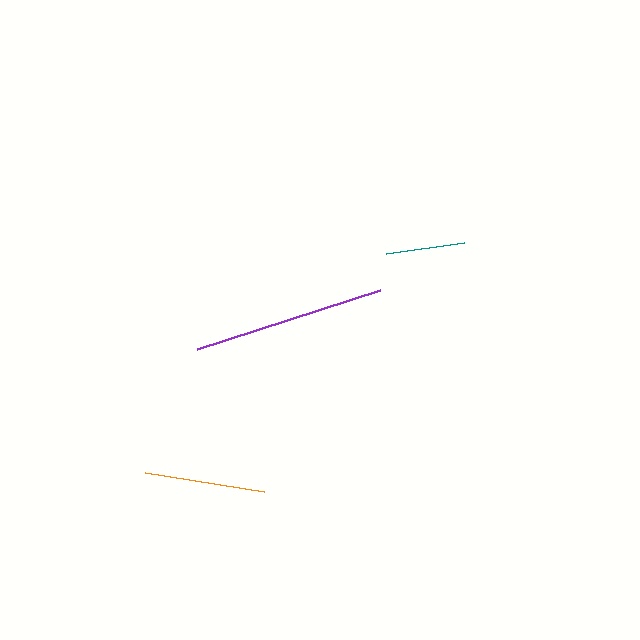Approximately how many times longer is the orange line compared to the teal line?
The orange line is approximately 1.5 times the length of the teal line.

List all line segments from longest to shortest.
From longest to shortest: purple, orange, teal.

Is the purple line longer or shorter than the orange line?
The purple line is longer than the orange line.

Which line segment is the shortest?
The teal line is the shortest at approximately 79 pixels.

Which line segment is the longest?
The purple line is the longest at approximately 192 pixels.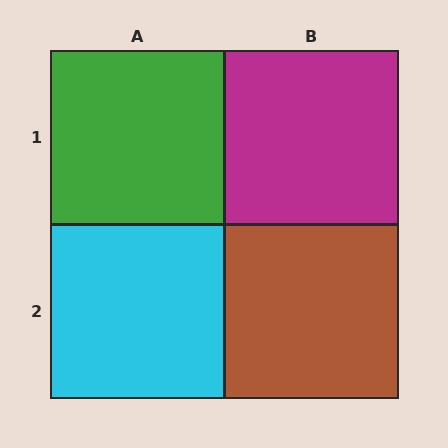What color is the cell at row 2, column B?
Brown.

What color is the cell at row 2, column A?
Cyan.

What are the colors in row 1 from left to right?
Green, magenta.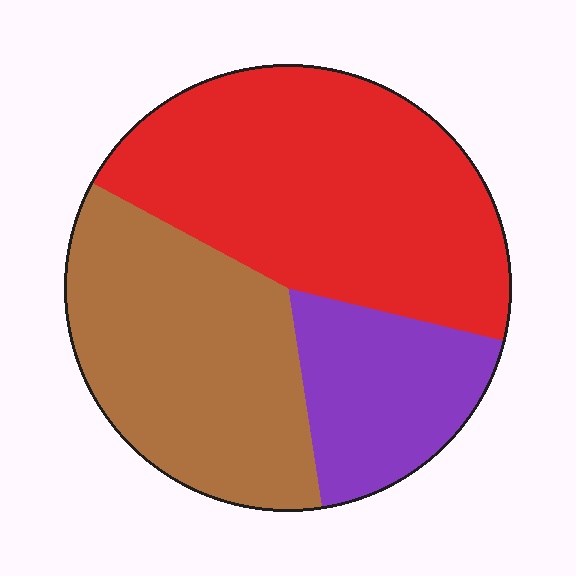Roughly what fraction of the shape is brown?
Brown takes up between a third and a half of the shape.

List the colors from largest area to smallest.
From largest to smallest: red, brown, purple.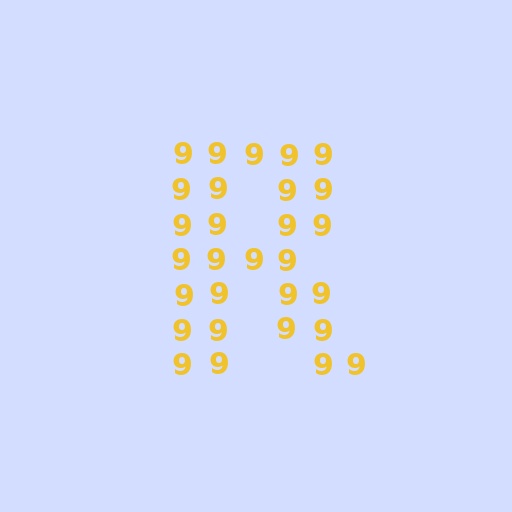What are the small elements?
The small elements are digit 9's.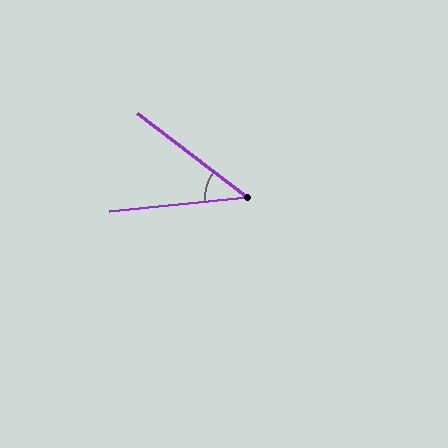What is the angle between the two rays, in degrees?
Approximately 43 degrees.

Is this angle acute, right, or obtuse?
It is acute.